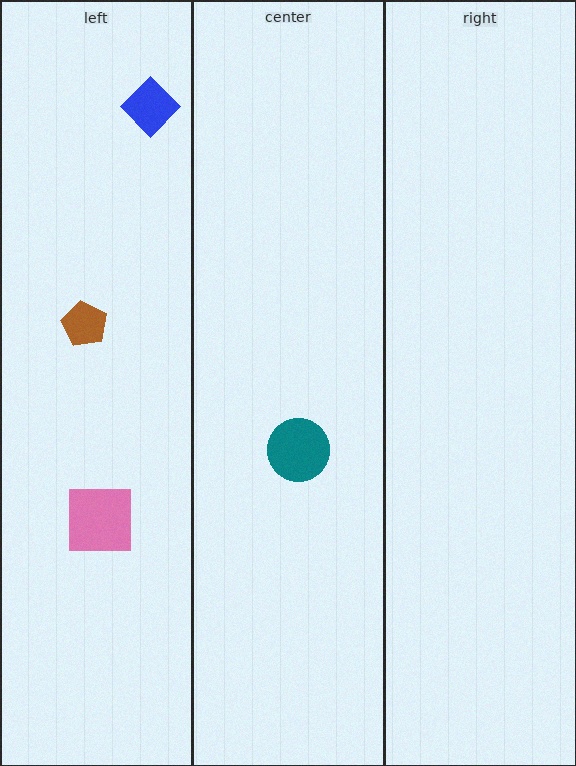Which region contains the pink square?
The left region.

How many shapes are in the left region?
3.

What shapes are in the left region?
The brown pentagon, the blue diamond, the pink square.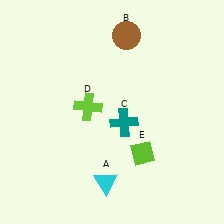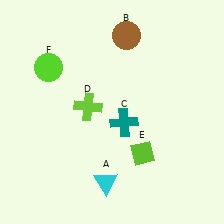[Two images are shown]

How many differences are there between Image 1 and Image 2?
There is 1 difference between the two images.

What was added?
A lime circle (F) was added in Image 2.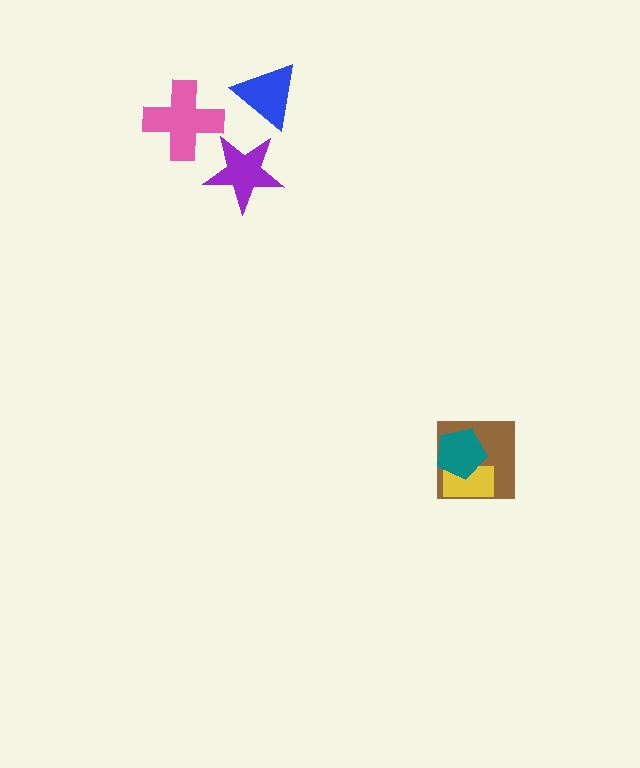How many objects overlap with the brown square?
2 objects overlap with the brown square.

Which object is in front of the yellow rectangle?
The teal pentagon is in front of the yellow rectangle.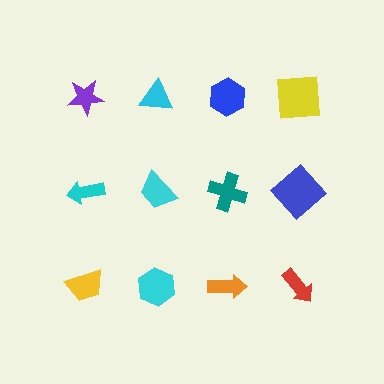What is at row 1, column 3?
A blue hexagon.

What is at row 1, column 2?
A cyan triangle.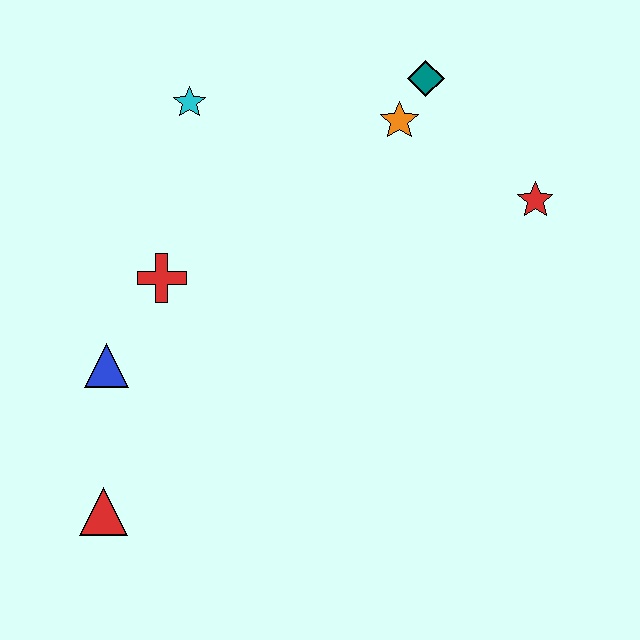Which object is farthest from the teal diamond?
The red triangle is farthest from the teal diamond.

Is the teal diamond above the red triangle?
Yes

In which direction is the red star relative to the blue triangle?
The red star is to the right of the blue triangle.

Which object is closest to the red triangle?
The blue triangle is closest to the red triangle.